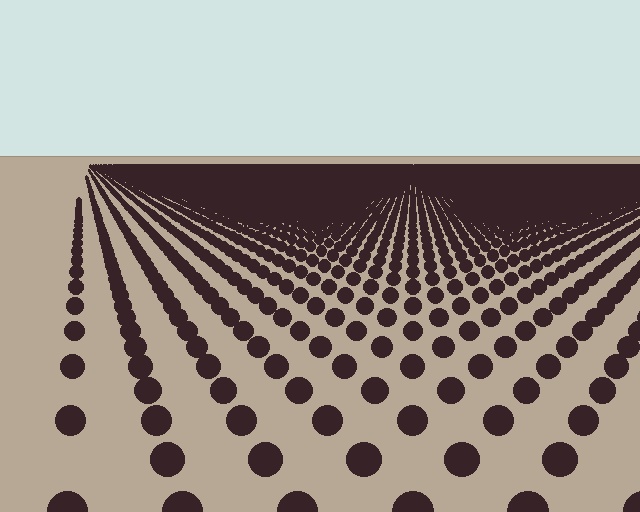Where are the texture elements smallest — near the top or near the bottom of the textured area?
Near the top.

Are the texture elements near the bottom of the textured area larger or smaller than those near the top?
Larger. Near the bottom, elements are closer to the viewer and appear at a bigger on-screen size.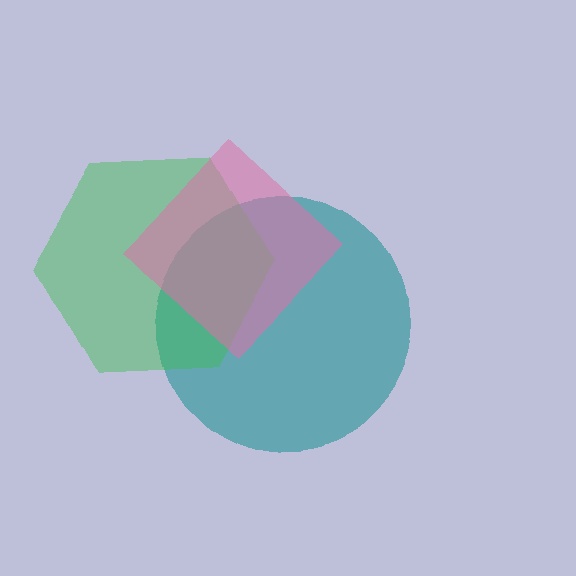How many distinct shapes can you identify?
There are 3 distinct shapes: a teal circle, a green hexagon, a pink diamond.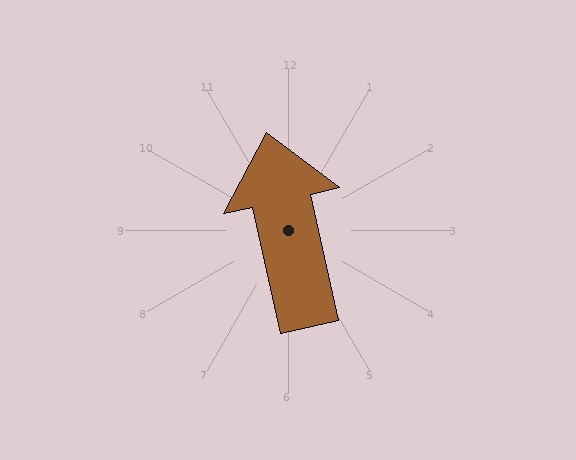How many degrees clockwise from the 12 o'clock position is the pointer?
Approximately 347 degrees.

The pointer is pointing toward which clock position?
Roughly 12 o'clock.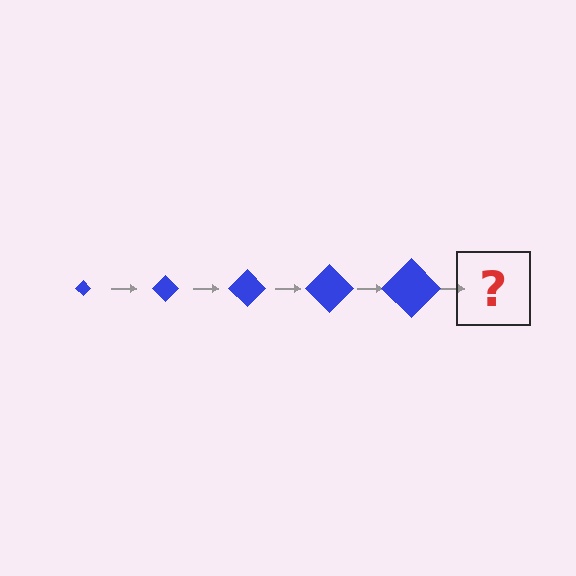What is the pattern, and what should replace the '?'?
The pattern is that the diamond gets progressively larger each step. The '?' should be a blue diamond, larger than the previous one.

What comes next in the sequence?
The next element should be a blue diamond, larger than the previous one.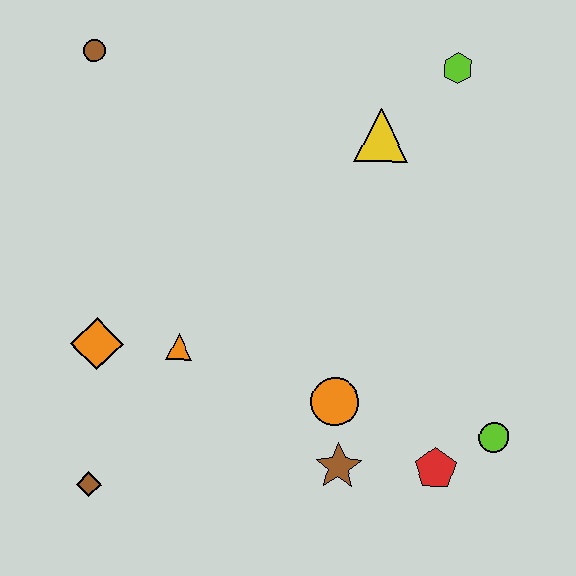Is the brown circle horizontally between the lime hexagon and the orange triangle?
No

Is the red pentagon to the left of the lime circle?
Yes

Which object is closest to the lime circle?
The red pentagon is closest to the lime circle.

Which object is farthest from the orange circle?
The brown circle is farthest from the orange circle.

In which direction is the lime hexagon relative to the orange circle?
The lime hexagon is above the orange circle.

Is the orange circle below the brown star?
No